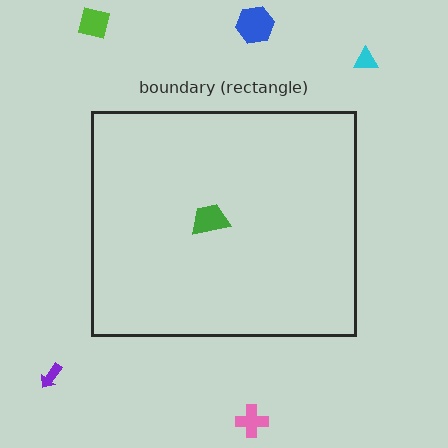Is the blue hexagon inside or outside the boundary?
Outside.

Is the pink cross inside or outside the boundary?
Outside.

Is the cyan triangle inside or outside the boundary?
Outside.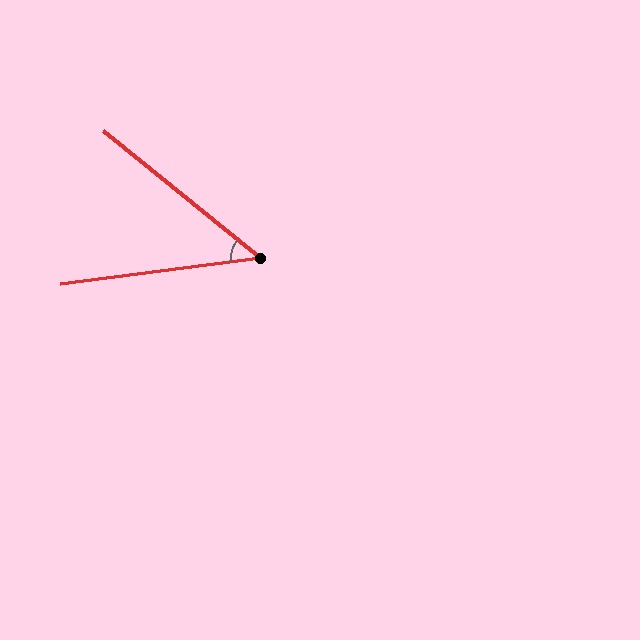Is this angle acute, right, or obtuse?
It is acute.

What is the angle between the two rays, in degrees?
Approximately 46 degrees.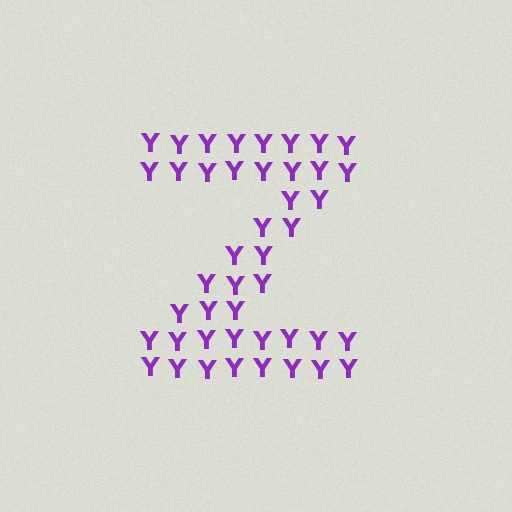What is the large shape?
The large shape is the letter Z.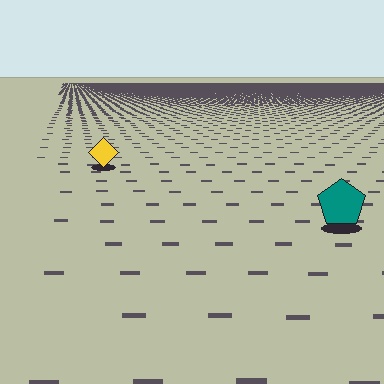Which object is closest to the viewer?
The teal pentagon is closest. The texture marks near it are larger and more spread out.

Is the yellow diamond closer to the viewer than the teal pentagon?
No. The teal pentagon is closer — you can tell from the texture gradient: the ground texture is coarser near it.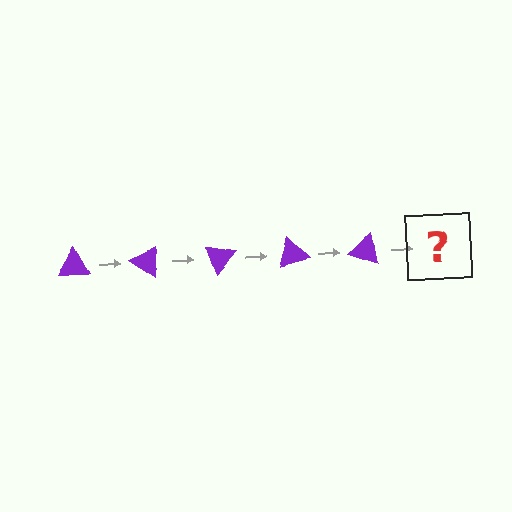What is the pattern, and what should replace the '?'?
The pattern is that the triangle rotates 35 degrees each step. The '?' should be a purple triangle rotated 175 degrees.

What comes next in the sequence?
The next element should be a purple triangle rotated 175 degrees.